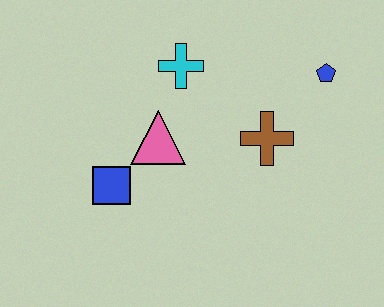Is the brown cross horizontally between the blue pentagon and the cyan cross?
Yes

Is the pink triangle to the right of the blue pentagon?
No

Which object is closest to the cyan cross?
The pink triangle is closest to the cyan cross.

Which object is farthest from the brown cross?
The blue square is farthest from the brown cross.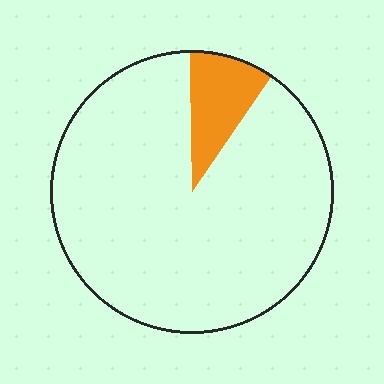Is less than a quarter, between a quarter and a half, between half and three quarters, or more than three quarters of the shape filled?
Less than a quarter.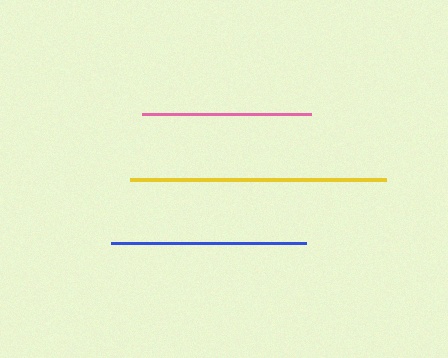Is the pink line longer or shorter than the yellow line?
The yellow line is longer than the pink line.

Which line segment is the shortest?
The pink line is the shortest at approximately 169 pixels.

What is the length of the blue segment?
The blue segment is approximately 195 pixels long.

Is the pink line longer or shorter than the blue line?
The blue line is longer than the pink line.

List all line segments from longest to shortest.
From longest to shortest: yellow, blue, pink.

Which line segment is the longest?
The yellow line is the longest at approximately 256 pixels.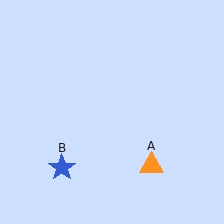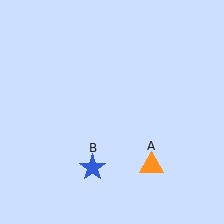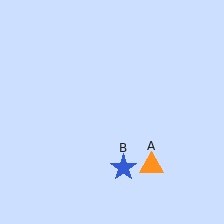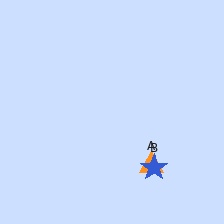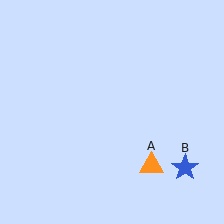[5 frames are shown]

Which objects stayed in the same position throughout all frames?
Orange triangle (object A) remained stationary.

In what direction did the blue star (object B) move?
The blue star (object B) moved right.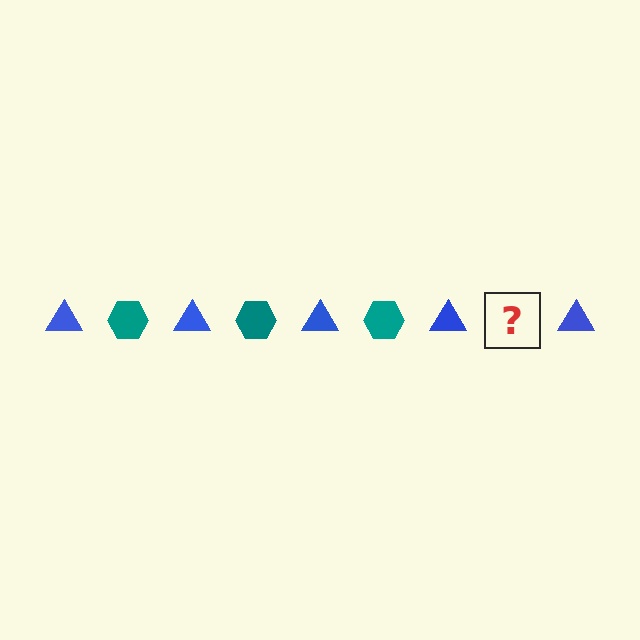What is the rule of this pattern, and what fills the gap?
The rule is that the pattern alternates between blue triangle and teal hexagon. The gap should be filled with a teal hexagon.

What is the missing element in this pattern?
The missing element is a teal hexagon.